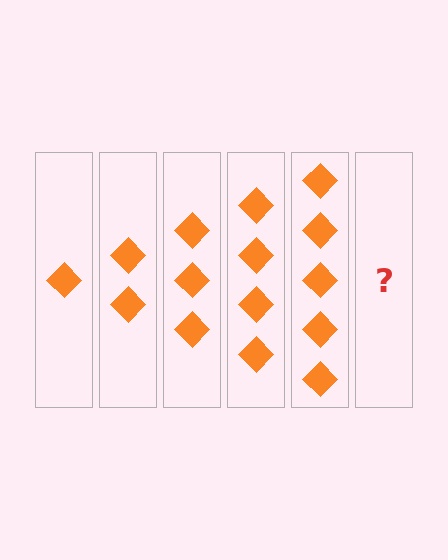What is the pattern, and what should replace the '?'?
The pattern is that each step adds one more diamond. The '?' should be 6 diamonds.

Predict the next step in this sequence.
The next step is 6 diamonds.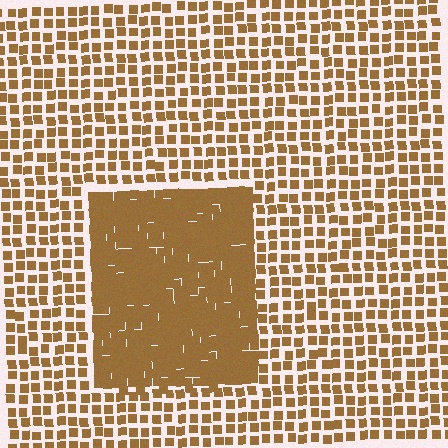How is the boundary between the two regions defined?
The boundary is defined by a change in element density (approximately 2.2x ratio). All elements are the same color, size, and shape.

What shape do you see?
I see a rectangle.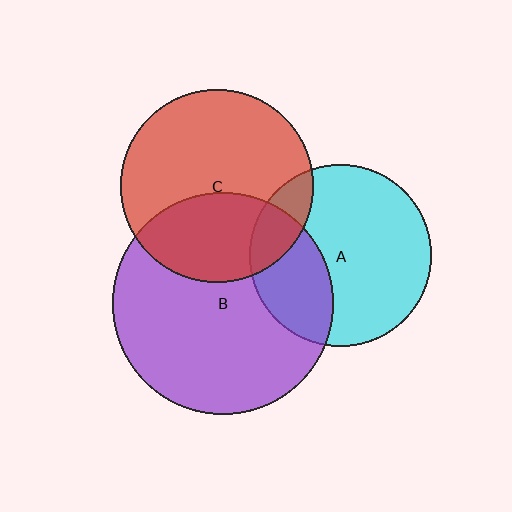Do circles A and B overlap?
Yes.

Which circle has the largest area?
Circle B (purple).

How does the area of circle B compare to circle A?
Approximately 1.5 times.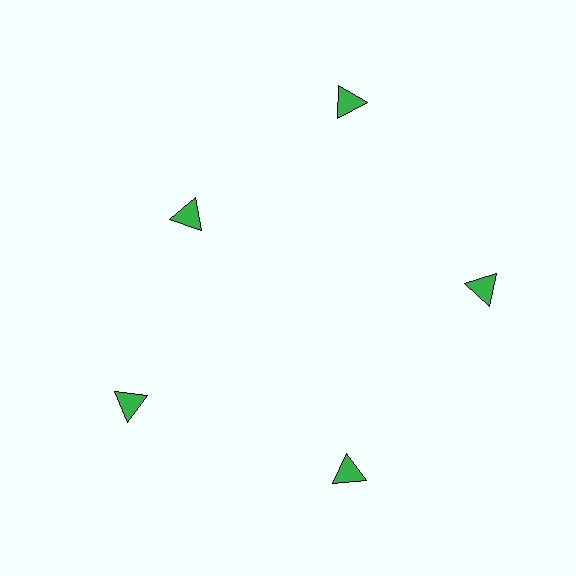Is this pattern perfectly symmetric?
No. The 5 green triangles are arranged in a ring, but one element near the 10 o'clock position is pulled inward toward the center, breaking the 5-fold rotational symmetry.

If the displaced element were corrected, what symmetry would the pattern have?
It would have 5-fold rotational symmetry — the pattern would map onto itself every 72 degrees.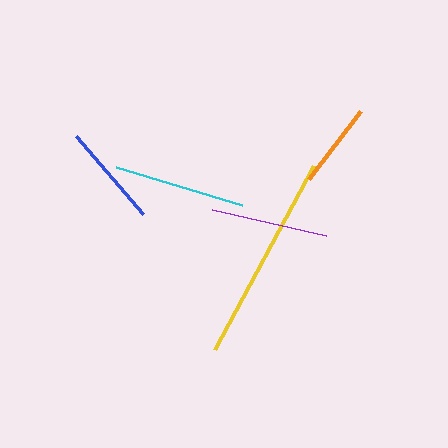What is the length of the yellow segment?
The yellow segment is approximately 209 pixels long.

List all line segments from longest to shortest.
From longest to shortest: yellow, cyan, purple, blue, orange.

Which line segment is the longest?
The yellow line is the longest at approximately 209 pixels.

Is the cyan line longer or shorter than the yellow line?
The yellow line is longer than the cyan line.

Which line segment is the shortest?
The orange line is the shortest at approximately 85 pixels.